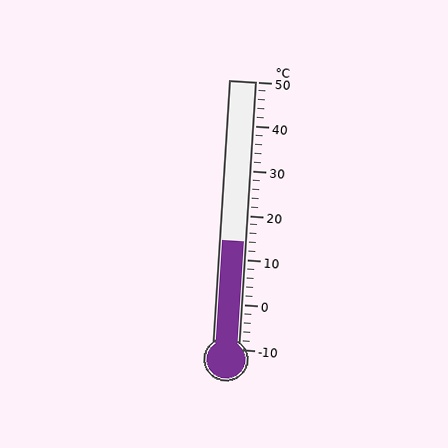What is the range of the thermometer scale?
The thermometer scale ranges from -10°C to 50°C.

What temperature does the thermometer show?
The thermometer shows approximately 14°C.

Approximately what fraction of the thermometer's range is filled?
The thermometer is filled to approximately 40% of its range.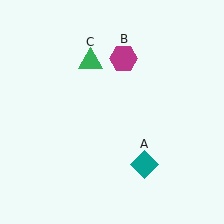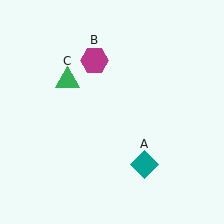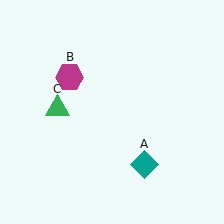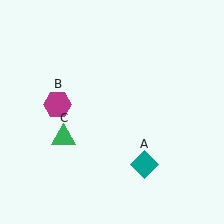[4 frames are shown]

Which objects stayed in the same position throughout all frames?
Teal diamond (object A) remained stationary.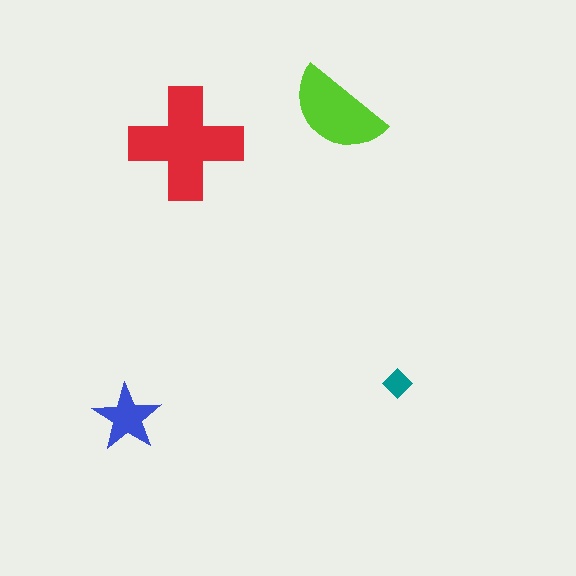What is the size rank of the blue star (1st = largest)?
3rd.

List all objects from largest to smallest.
The red cross, the lime semicircle, the blue star, the teal diamond.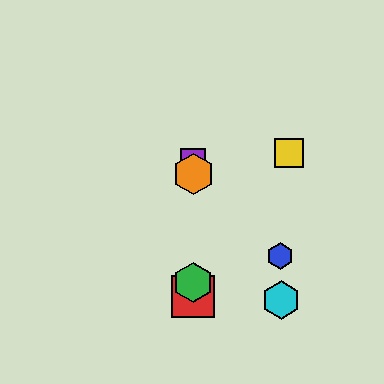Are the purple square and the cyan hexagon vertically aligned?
No, the purple square is at x≈193 and the cyan hexagon is at x≈281.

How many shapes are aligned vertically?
4 shapes (the red square, the green hexagon, the purple square, the orange hexagon) are aligned vertically.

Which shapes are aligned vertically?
The red square, the green hexagon, the purple square, the orange hexagon are aligned vertically.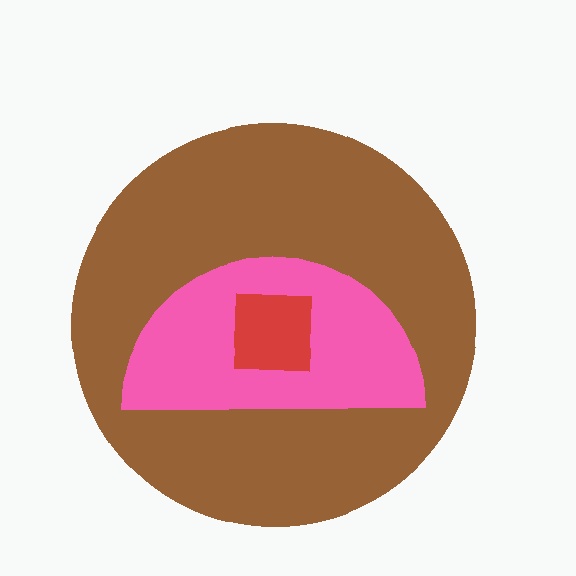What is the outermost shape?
The brown circle.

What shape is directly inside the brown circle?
The pink semicircle.